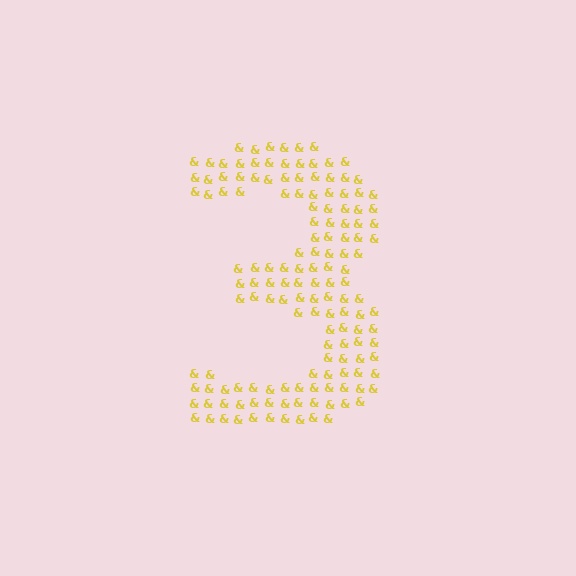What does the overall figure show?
The overall figure shows the digit 3.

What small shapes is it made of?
It is made of small ampersands.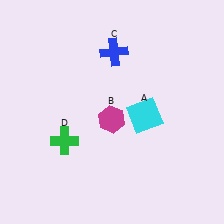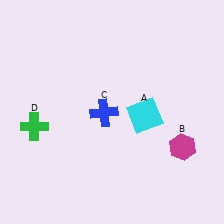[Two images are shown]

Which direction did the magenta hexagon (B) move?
The magenta hexagon (B) moved right.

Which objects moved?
The objects that moved are: the magenta hexagon (B), the blue cross (C), the green cross (D).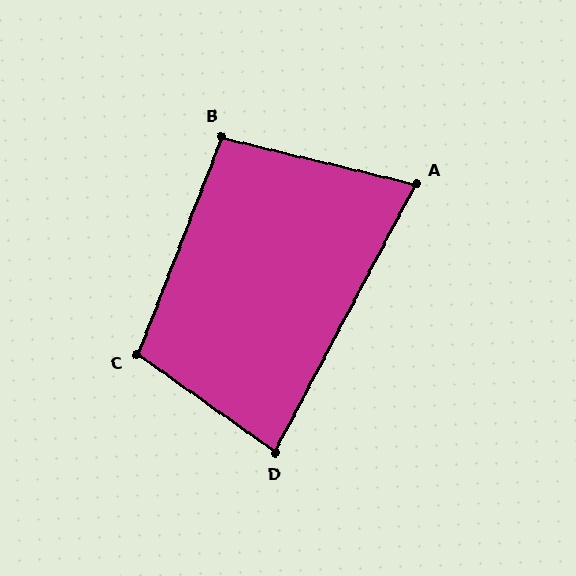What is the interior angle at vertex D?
Approximately 83 degrees (acute).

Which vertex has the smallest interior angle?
A, at approximately 76 degrees.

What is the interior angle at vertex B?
Approximately 97 degrees (obtuse).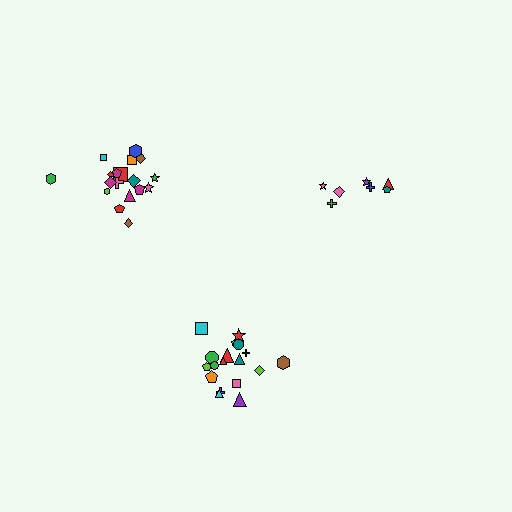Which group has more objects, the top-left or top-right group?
The top-left group.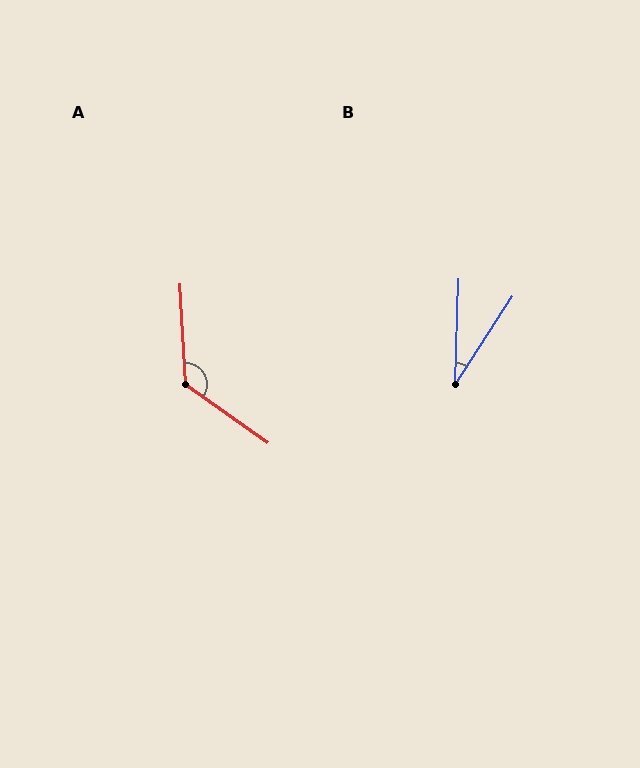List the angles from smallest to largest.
B (31°), A (128°).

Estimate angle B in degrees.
Approximately 31 degrees.